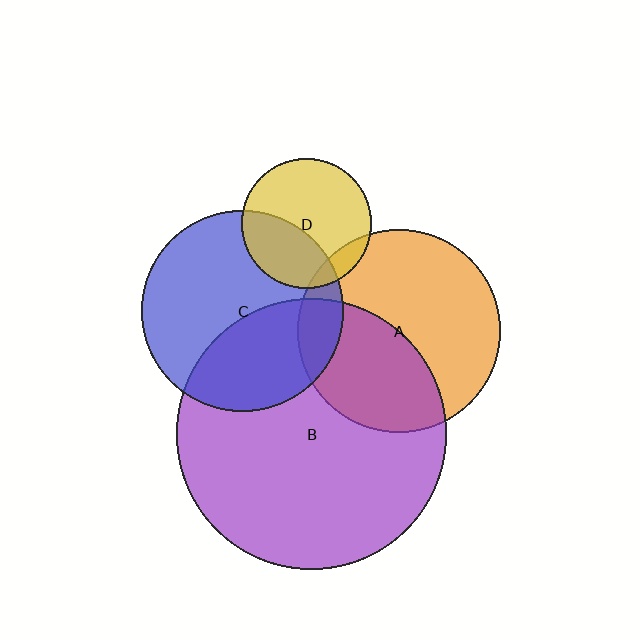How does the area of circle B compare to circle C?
Approximately 1.8 times.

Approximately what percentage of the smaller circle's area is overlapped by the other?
Approximately 40%.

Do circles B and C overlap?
Yes.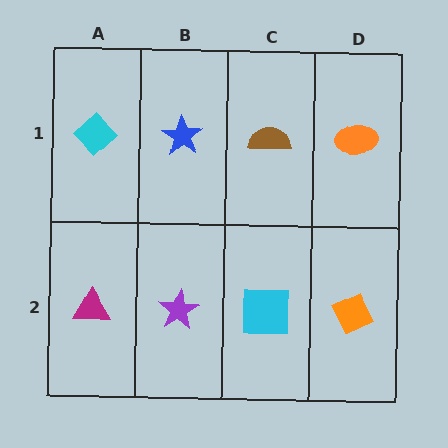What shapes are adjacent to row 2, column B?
A blue star (row 1, column B), a magenta triangle (row 2, column A), a cyan square (row 2, column C).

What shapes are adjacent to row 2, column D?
An orange ellipse (row 1, column D), a cyan square (row 2, column C).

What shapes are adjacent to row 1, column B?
A purple star (row 2, column B), a cyan diamond (row 1, column A), a brown semicircle (row 1, column C).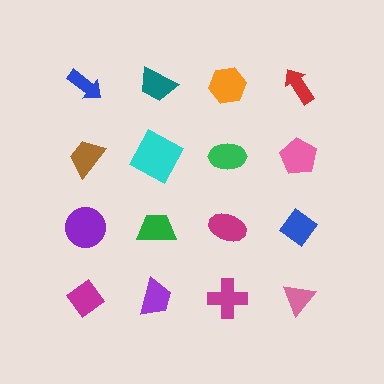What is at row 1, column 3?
An orange hexagon.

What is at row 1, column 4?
A red arrow.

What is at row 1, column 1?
A blue arrow.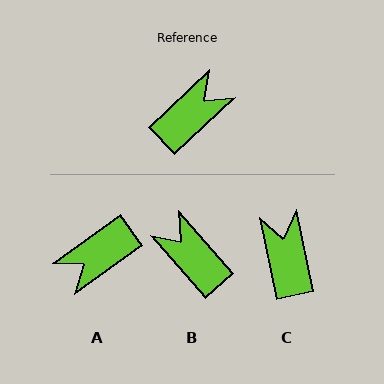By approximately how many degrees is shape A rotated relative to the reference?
Approximately 172 degrees counter-clockwise.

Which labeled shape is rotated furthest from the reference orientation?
A, about 172 degrees away.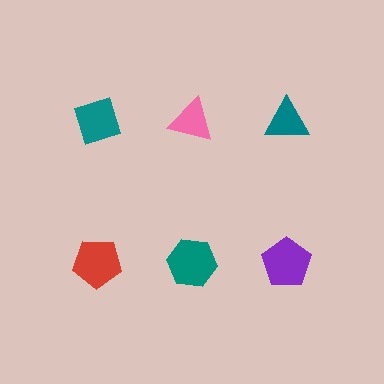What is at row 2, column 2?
A teal hexagon.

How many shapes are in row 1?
3 shapes.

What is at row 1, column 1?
A teal diamond.